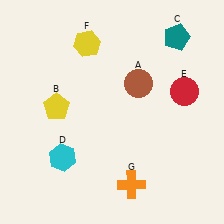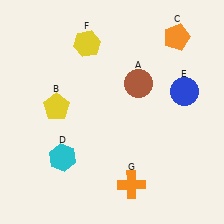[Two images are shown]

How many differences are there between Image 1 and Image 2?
There are 2 differences between the two images.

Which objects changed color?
C changed from teal to orange. E changed from red to blue.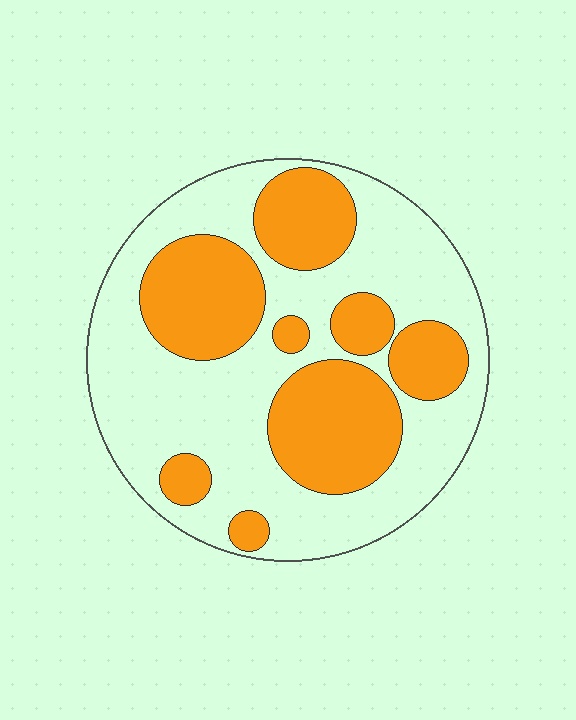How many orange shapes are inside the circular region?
8.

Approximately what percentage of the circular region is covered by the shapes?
Approximately 40%.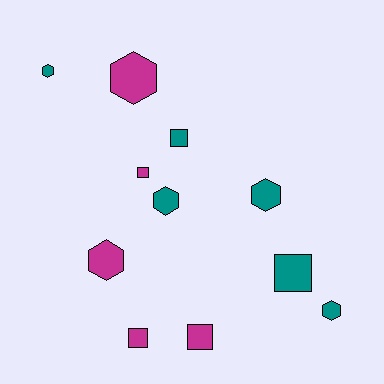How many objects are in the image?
There are 11 objects.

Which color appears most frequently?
Teal, with 6 objects.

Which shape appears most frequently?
Hexagon, with 6 objects.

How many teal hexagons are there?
There are 4 teal hexagons.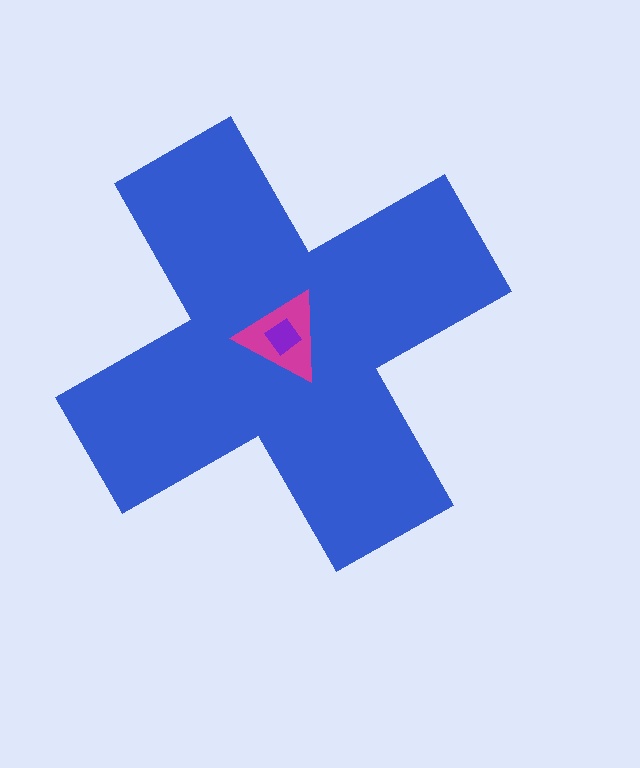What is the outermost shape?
The blue cross.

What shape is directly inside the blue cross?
The magenta triangle.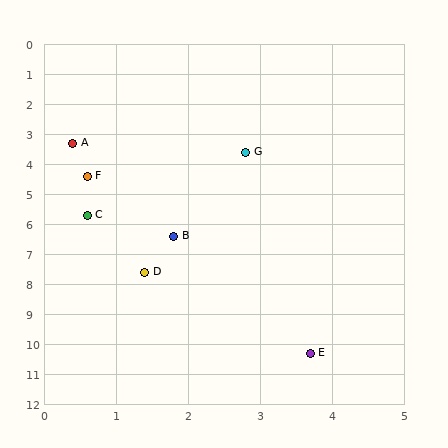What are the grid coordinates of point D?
Point D is at approximately (1.4, 7.6).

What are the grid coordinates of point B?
Point B is at approximately (1.8, 6.4).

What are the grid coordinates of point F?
Point F is at approximately (0.6, 4.4).